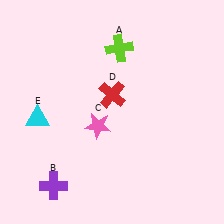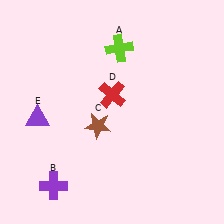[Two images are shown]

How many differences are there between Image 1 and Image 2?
There are 2 differences between the two images.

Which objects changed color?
C changed from pink to brown. E changed from cyan to purple.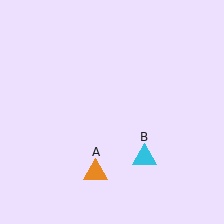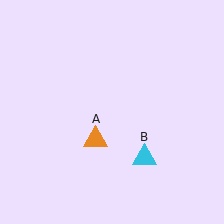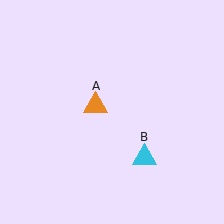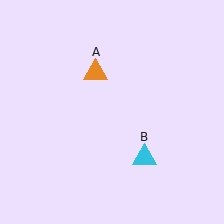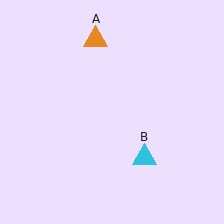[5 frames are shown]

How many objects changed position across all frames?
1 object changed position: orange triangle (object A).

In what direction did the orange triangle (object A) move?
The orange triangle (object A) moved up.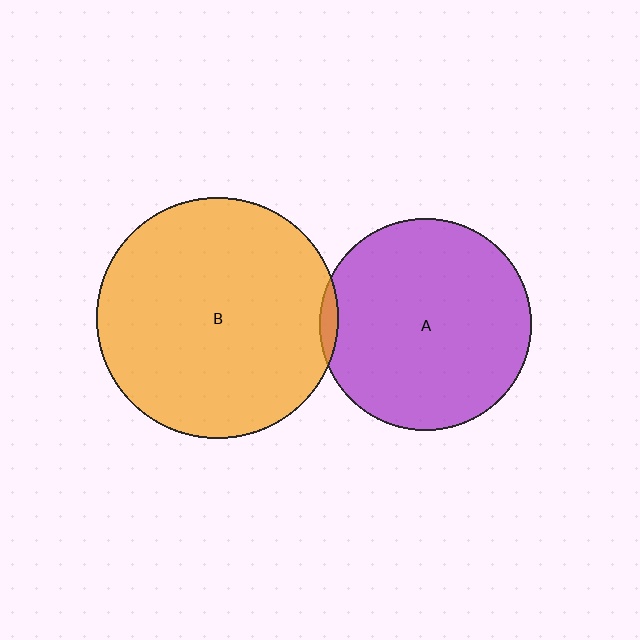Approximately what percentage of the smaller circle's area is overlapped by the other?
Approximately 5%.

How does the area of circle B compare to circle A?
Approximately 1.3 times.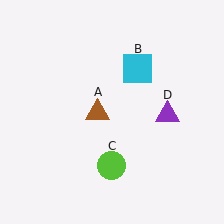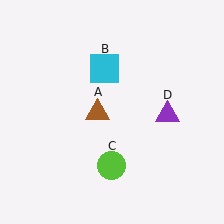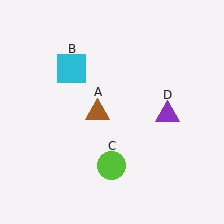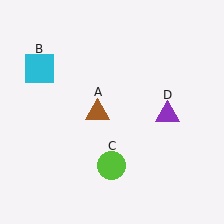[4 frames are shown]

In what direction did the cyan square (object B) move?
The cyan square (object B) moved left.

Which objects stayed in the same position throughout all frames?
Brown triangle (object A) and lime circle (object C) and purple triangle (object D) remained stationary.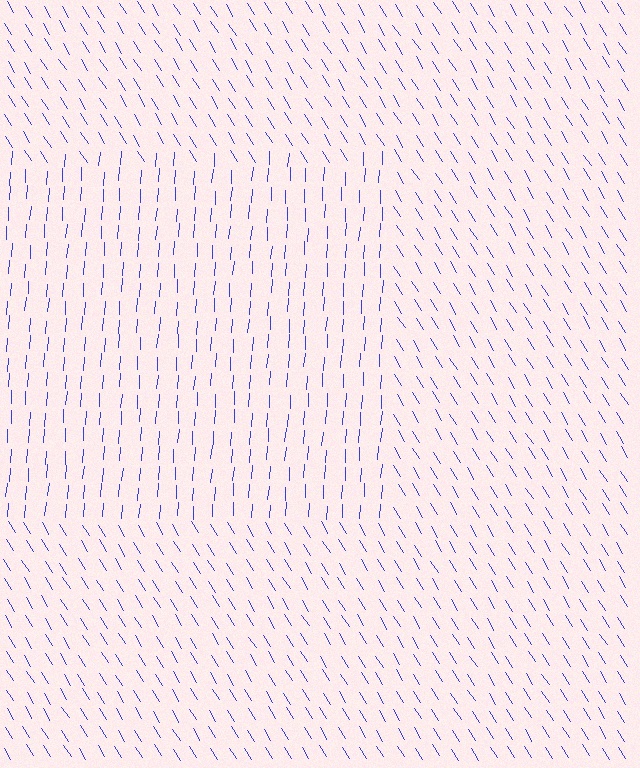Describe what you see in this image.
The image is filled with small blue line segments. A rectangle region in the image has lines oriented differently from the surrounding lines, creating a visible texture boundary.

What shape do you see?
I see a rectangle.